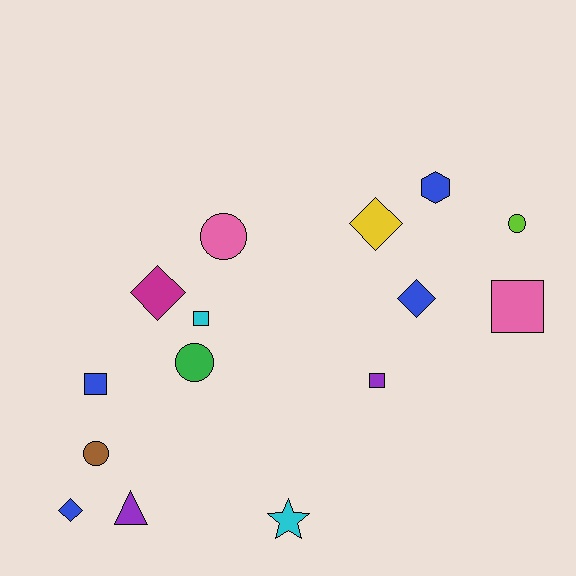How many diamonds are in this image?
There are 4 diamonds.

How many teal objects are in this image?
There are no teal objects.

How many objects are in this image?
There are 15 objects.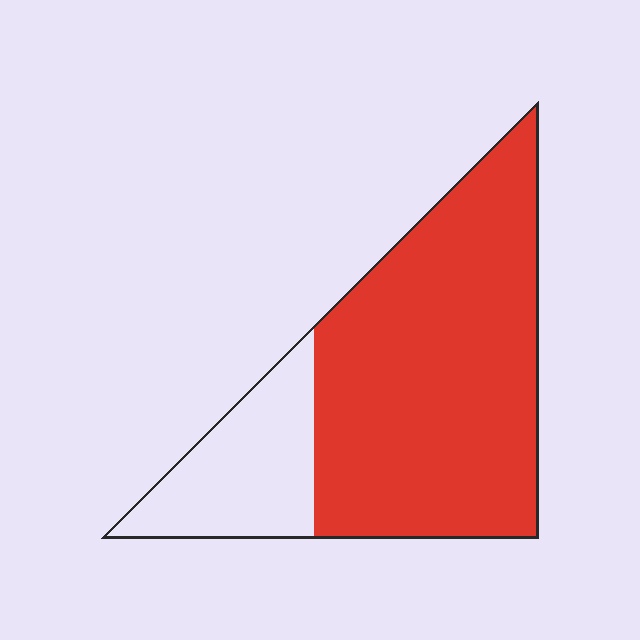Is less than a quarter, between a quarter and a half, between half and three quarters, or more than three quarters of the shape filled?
More than three quarters.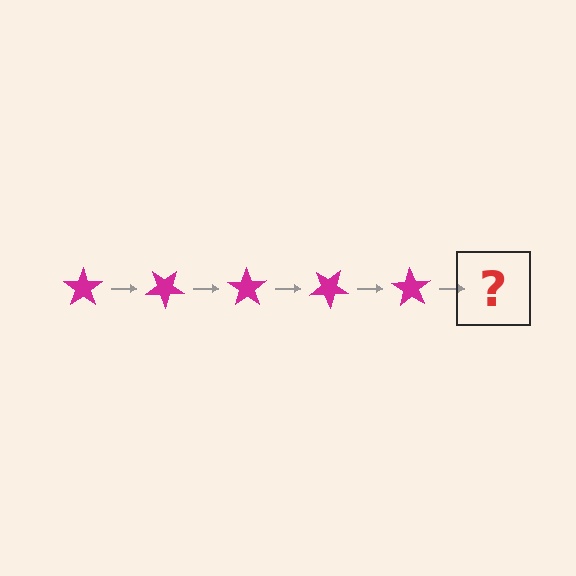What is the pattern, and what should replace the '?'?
The pattern is that the star rotates 35 degrees each step. The '?' should be a magenta star rotated 175 degrees.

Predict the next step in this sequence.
The next step is a magenta star rotated 175 degrees.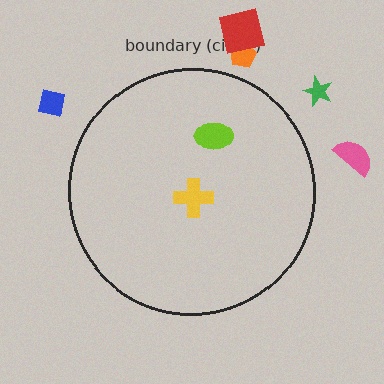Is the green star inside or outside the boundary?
Outside.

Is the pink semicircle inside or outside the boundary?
Outside.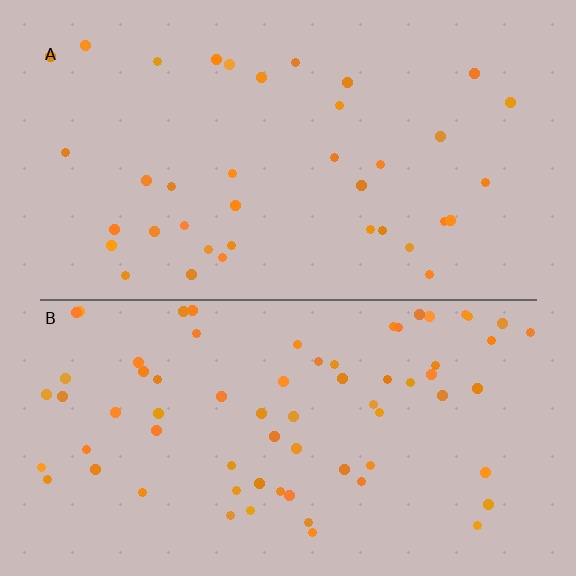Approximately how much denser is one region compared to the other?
Approximately 1.9× — region B over region A.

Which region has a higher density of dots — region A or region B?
B (the bottom).